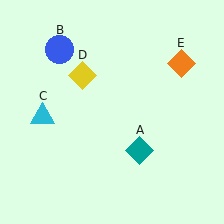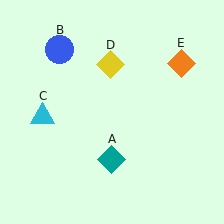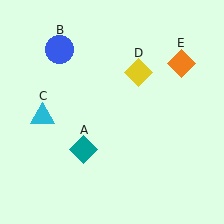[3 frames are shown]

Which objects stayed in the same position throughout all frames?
Blue circle (object B) and cyan triangle (object C) and orange diamond (object E) remained stationary.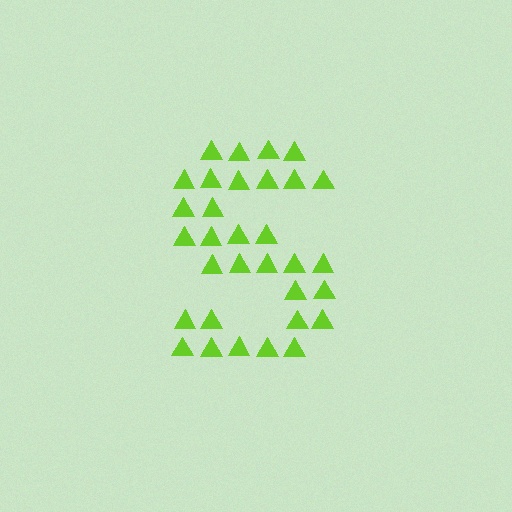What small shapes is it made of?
It is made of small triangles.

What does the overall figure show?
The overall figure shows the letter S.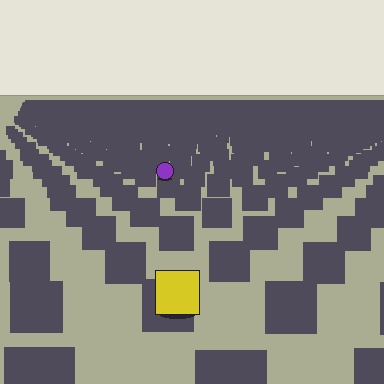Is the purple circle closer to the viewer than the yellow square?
No. The yellow square is closer — you can tell from the texture gradient: the ground texture is coarser near it.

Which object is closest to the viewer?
The yellow square is closest. The texture marks near it are larger and more spread out.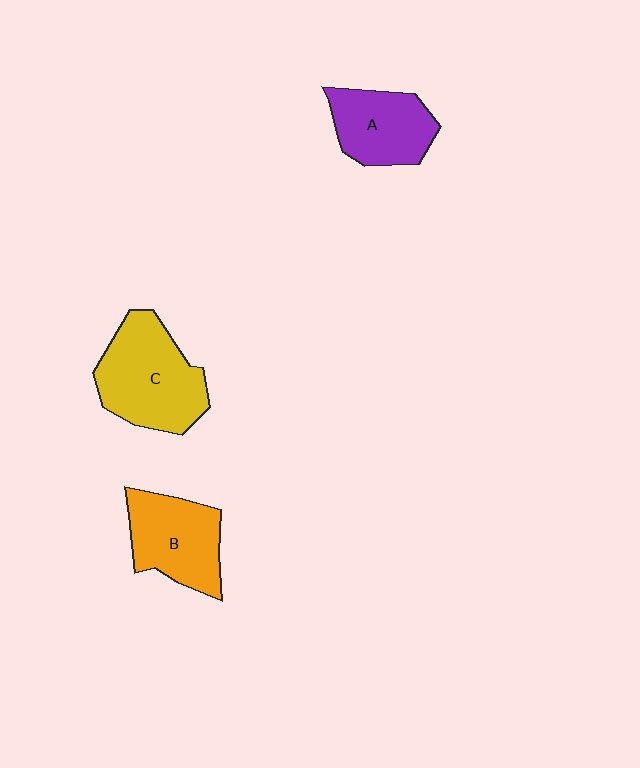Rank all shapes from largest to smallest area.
From largest to smallest: C (yellow), B (orange), A (purple).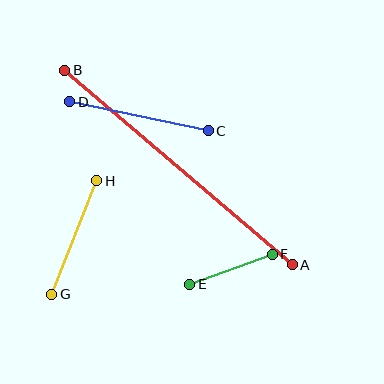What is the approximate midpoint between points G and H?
The midpoint is at approximately (74, 238) pixels.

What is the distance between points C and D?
The distance is approximately 142 pixels.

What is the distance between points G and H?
The distance is approximately 122 pixels.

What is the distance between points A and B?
The distance is approximately 299 pixels.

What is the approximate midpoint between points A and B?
The midpoint is at approximately (179, 168) pixels.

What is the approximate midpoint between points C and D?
The midpoint is at approximately (139, 116) pixels.